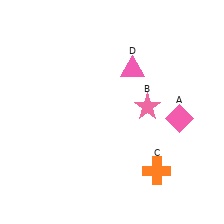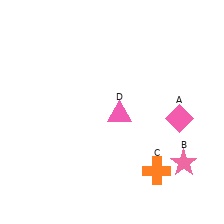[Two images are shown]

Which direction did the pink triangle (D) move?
The pink triangle (D) moved down.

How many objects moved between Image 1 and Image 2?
2 objects moved between the two images.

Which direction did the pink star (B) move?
The pink star (B) moved down.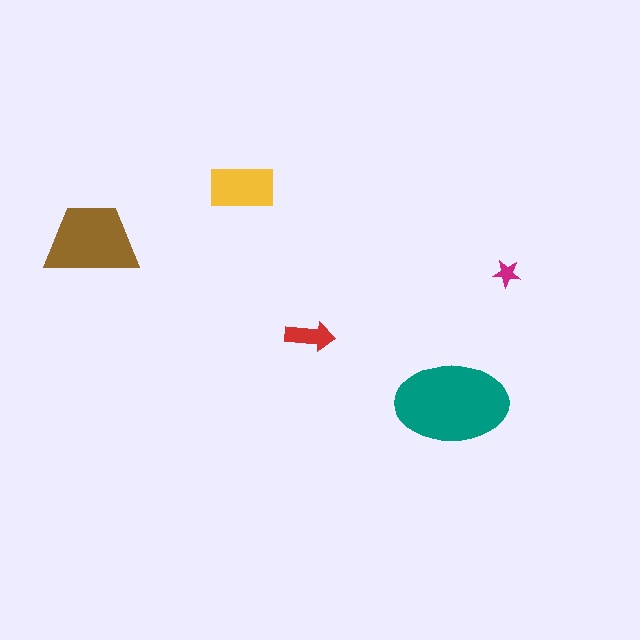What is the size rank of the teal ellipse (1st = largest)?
1st.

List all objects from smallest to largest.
The magenta star, the red arrow, the yellow rectangle, the brown trapezoid, the teal ellipse.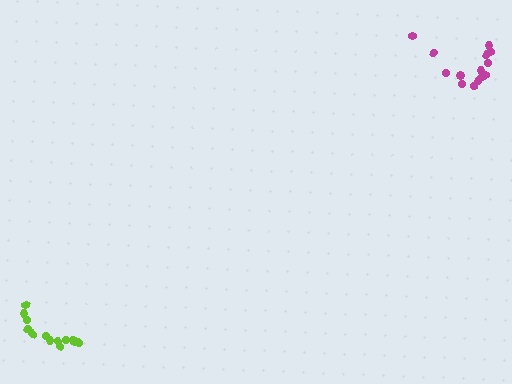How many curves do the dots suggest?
There are 2 distinct paths.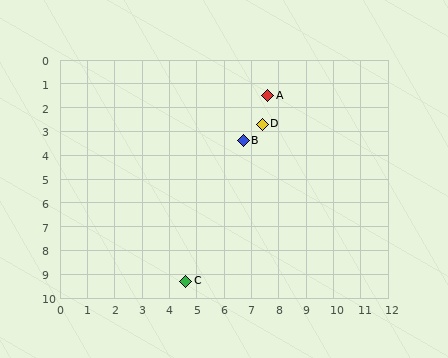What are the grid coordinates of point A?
Point A is at approximately (7.6, 1.5).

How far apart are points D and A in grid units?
Points D and A are about 1.2 grid units apart.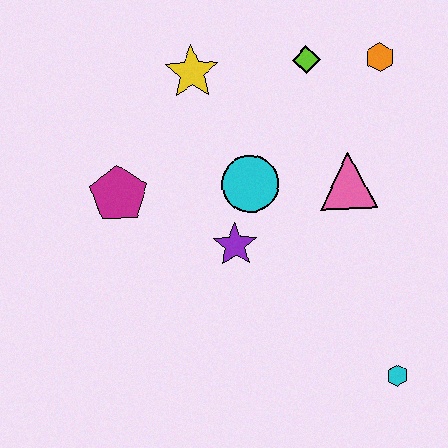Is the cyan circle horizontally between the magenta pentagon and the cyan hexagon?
Yes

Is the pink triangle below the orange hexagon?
Yes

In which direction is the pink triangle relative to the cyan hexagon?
The pink triangle is above the cyan hexagon.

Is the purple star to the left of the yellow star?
No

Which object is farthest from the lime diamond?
The cyan hexagon is farthest from the lime diamond.